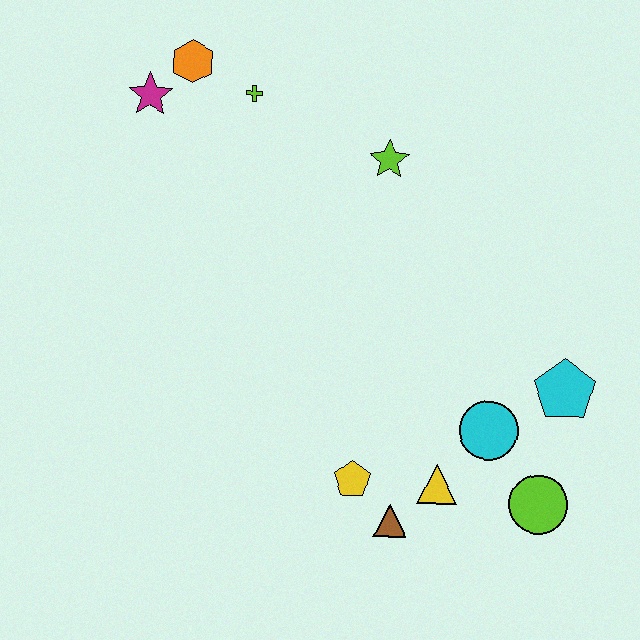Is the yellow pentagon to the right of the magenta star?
Yes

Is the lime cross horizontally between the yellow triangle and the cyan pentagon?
No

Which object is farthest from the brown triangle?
The orange hexagon is farthest from the brown triangle.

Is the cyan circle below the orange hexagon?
Yes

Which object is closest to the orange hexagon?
The magenta star is closest to the orange hexagon.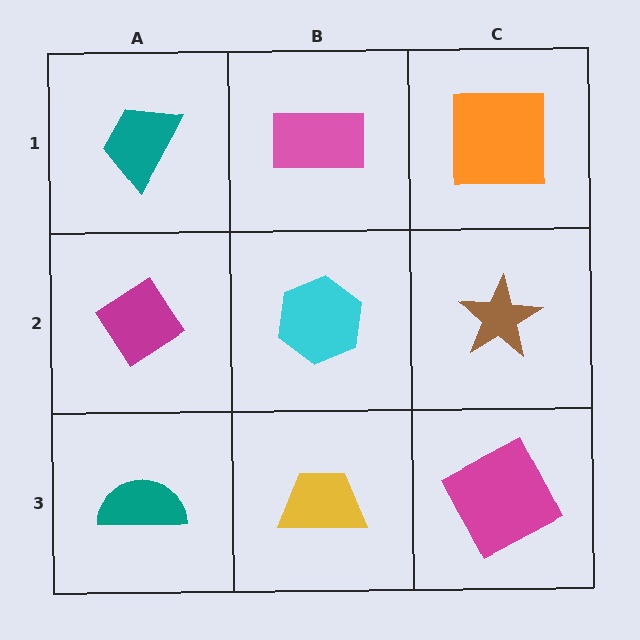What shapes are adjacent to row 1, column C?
A brown star (row 2, column C), a pink rectangle (row 1, column B).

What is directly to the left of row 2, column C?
A cyan hexagon.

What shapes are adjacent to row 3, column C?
A brown star (row 2, column C), a yellow trapezoid (row 3, column B).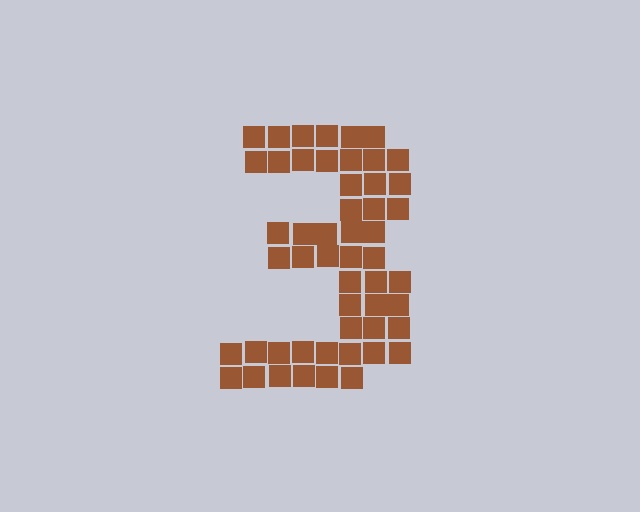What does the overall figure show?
The overall figure shows the digit 3.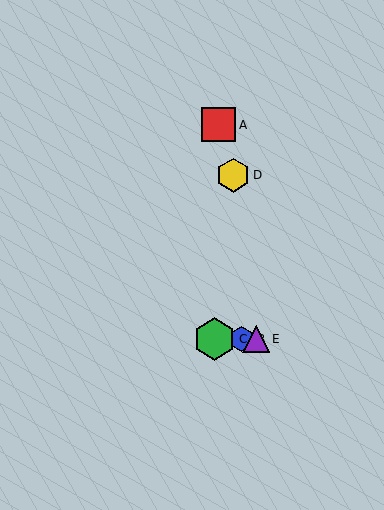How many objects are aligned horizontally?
3 objects (B, C, E) are aligned horizontally.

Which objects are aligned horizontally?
Objects B, C, E are aligned horizontally.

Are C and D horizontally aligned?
No, C is at y≈339 and D is at y≈175.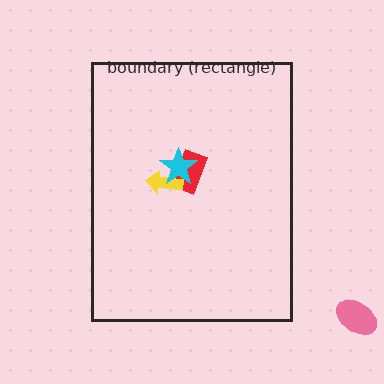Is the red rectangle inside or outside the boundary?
Inside.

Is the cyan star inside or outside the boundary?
Inside.